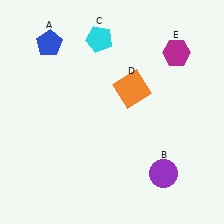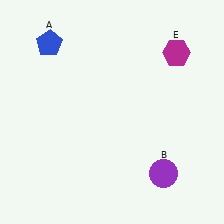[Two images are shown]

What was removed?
The orange square (D), the cyan pentagon (C) were removed in Image 2.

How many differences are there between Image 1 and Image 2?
There are 2 differences between the two images.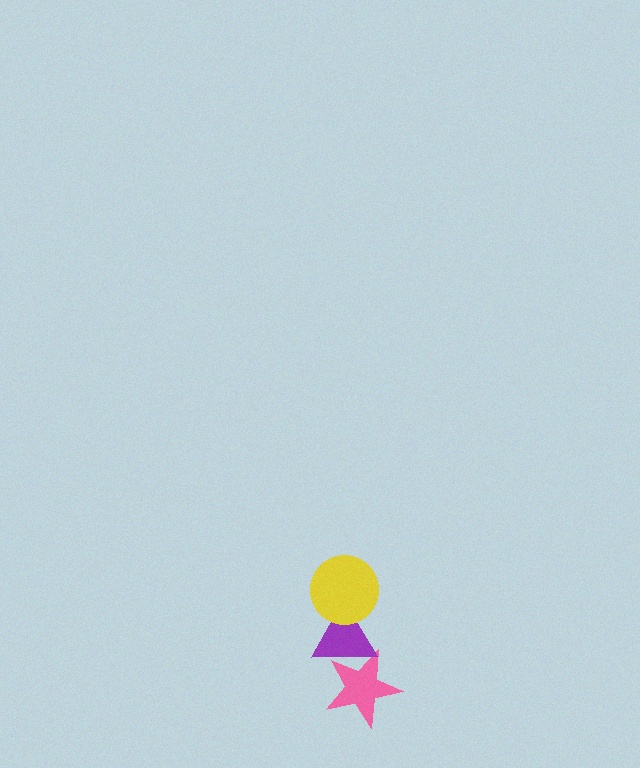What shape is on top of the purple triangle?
The yellow circle is on top of the purple triangle.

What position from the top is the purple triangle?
The purple triangle is 2nd from the top.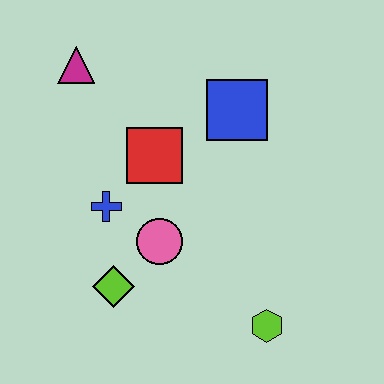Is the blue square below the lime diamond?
No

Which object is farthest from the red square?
The lime hexagon is farthest from the red square.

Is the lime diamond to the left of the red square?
Yes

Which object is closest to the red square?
The blue cross is closest to the red square.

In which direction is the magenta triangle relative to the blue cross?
The magenta triangle is above the blue cross.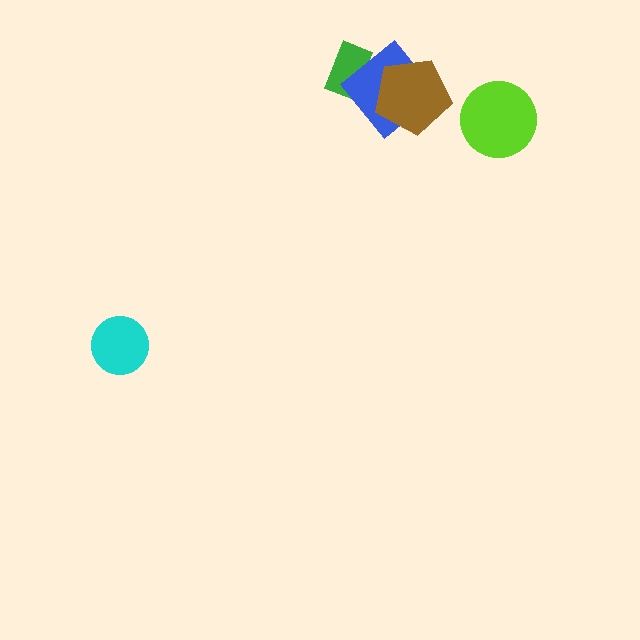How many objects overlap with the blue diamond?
2 objects overlap with the blue diamond.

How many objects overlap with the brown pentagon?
1 object overlaps with the brown pentagon.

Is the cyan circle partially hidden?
No, no other shape covers it.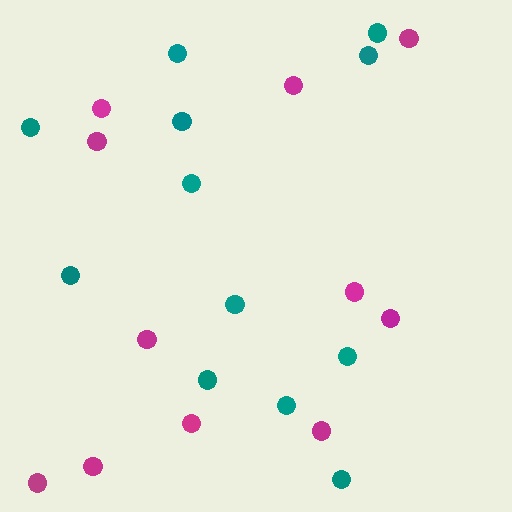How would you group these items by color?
There are 2 groups: one group of magenta circles (11) and one group of teal circles (12).